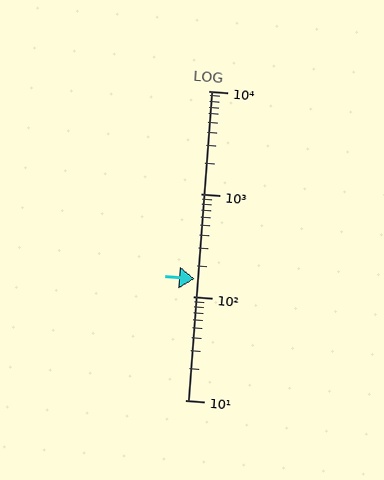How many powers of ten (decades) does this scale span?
The scale spans 3 decades, from 10 to 10000.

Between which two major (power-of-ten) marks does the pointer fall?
The pointer is between 100 and 1000.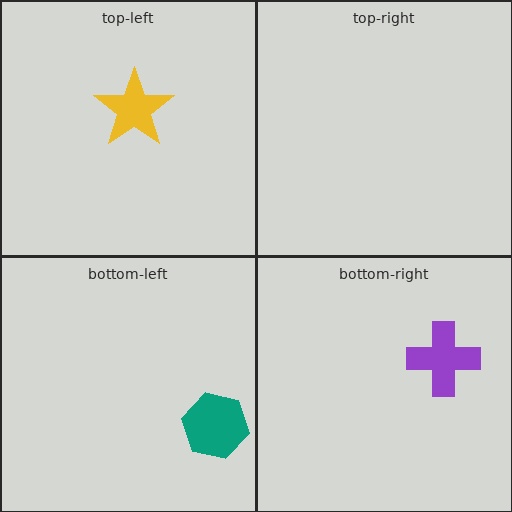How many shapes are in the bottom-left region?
1.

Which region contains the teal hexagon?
The bottom-left region.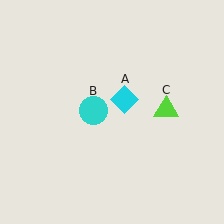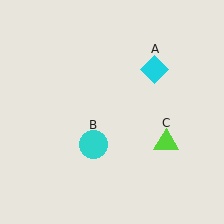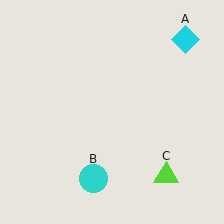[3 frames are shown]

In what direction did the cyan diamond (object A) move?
The cyan diamond (object A) moved up and to the right.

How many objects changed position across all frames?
3 objects changed position: cyan diamond (object A), cyan circle (object B), lime triangle (object C).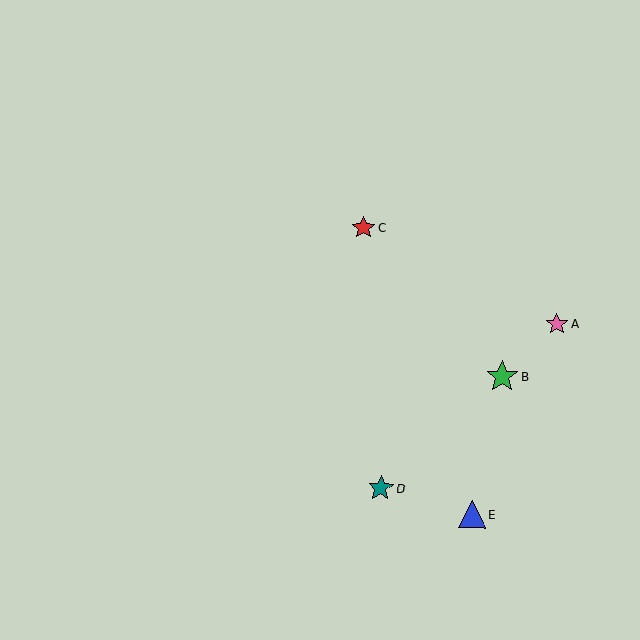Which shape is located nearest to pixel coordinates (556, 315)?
The pink star (labeled A) at (557, 324) is nearest to that location.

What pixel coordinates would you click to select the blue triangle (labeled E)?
Click at (472, 514) to select the blue triangle E.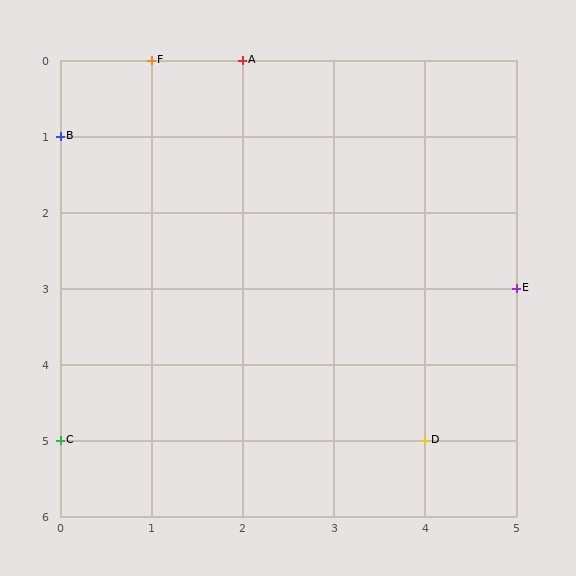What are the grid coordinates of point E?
Point E is at grid coordinates (5, 3).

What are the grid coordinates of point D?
Point D is at grid coordinates (4, 5).